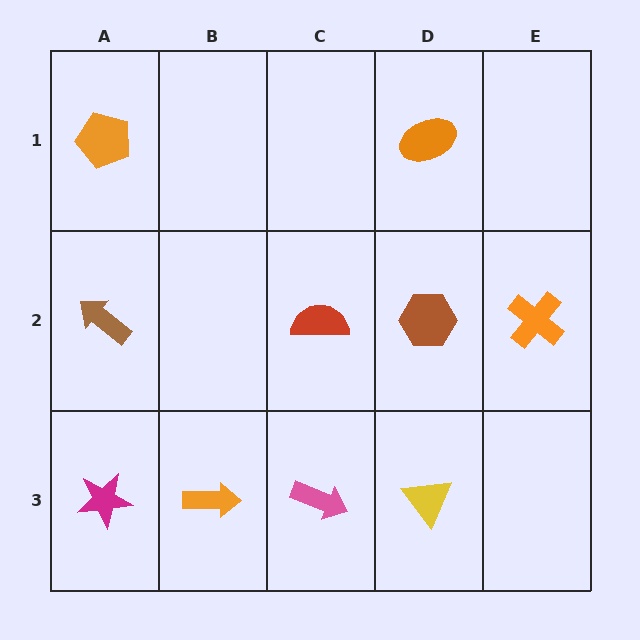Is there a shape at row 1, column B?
No, that cell is empty.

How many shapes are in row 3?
4 shapes.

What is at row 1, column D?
An orange ellipse.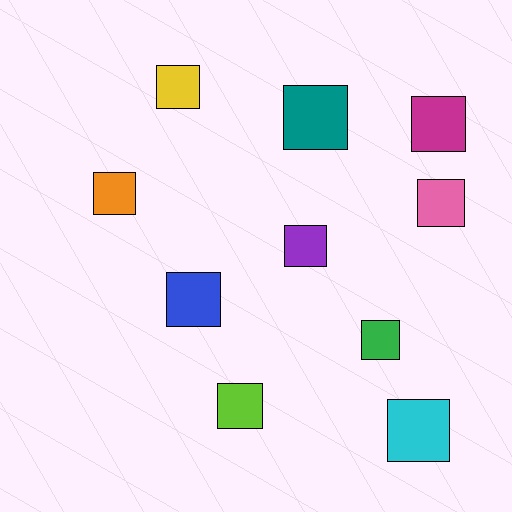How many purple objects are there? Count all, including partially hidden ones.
There is 1 purple object.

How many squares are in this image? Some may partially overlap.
There are 10 squares.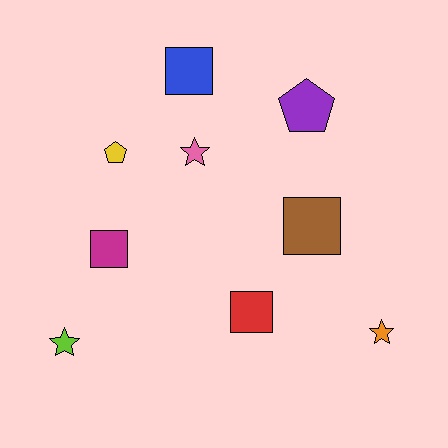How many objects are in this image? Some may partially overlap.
There are 9 objects.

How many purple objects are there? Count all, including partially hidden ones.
There is 1 purple object.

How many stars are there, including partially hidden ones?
There are 3 stars.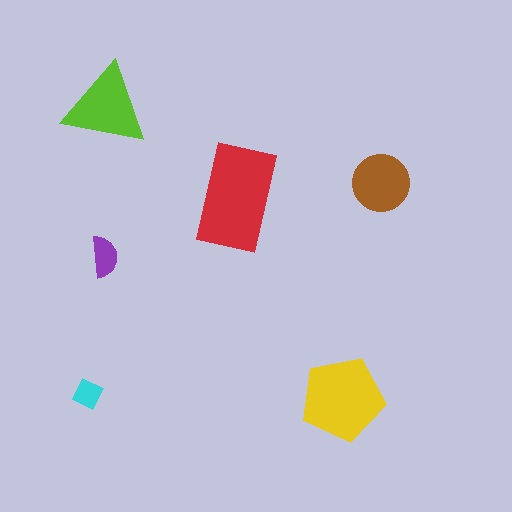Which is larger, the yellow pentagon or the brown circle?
The yellow pentagon.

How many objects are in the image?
There are 6 objects in the image.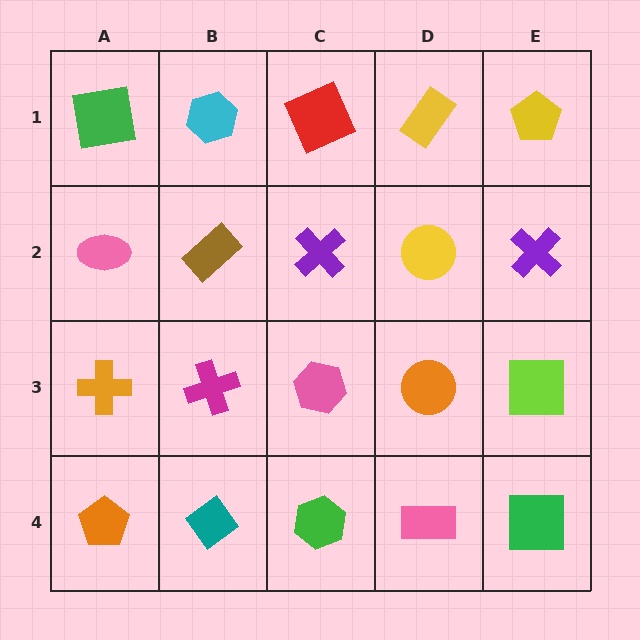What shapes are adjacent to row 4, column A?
An orange cross (row 3, column A), a teal diamond (row 4, column B).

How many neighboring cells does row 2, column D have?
4.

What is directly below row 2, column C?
A pink hexagon.